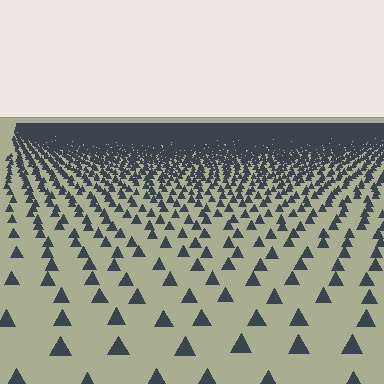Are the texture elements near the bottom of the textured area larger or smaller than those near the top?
Larger. Near the bottom, elements are closer to the viewer and appear at a bigger on-screen size.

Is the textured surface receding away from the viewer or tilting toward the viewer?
The surface is receding away from the viewer. Texture elements get smaller and denser toward the top.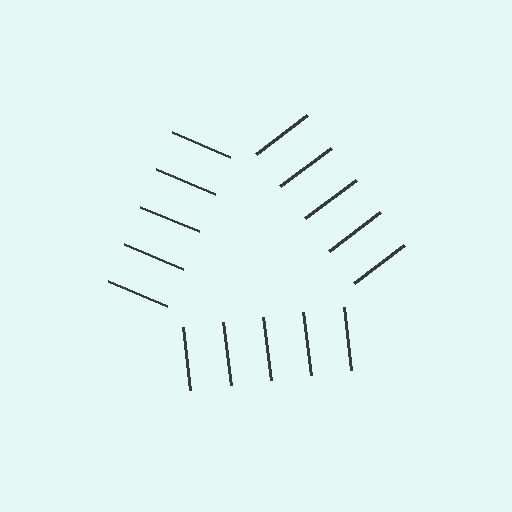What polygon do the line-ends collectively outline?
An illusory triangle — the line segments terminate on its edges but no continuous stroke is drawn.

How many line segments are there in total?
15 — 5 along each of the 3 edges.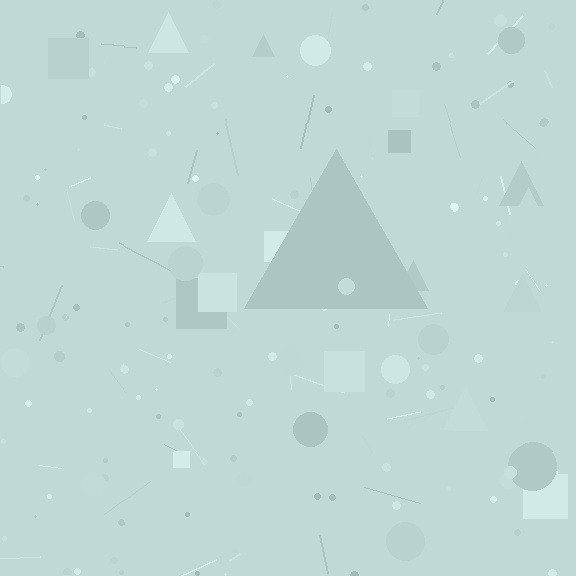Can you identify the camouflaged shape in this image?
The camouflaged shape is a triangle.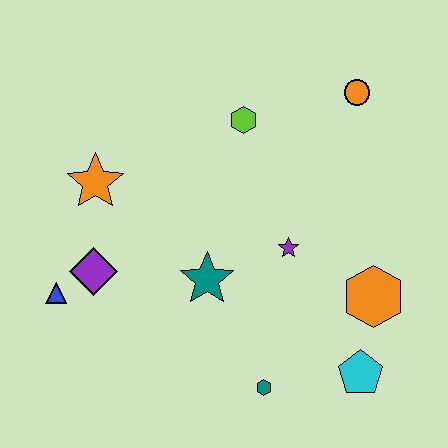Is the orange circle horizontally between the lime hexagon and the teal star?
No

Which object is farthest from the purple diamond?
The orange circle is farthest from the purple diamond.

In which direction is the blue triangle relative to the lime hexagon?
The blue triangle is to the left of the lime hexagon.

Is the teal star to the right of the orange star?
Yes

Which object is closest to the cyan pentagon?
The orange hexagon is closest to the cyan pentagon.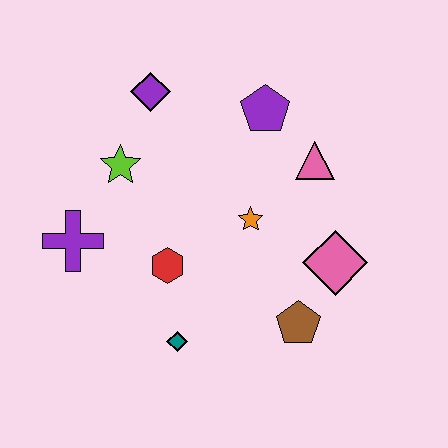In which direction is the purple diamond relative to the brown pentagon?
The purple diamond is above the brown pentagon.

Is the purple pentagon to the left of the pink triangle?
Yes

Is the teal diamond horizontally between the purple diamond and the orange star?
Yes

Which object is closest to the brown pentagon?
The pink diamond is closest to the brown pentagon.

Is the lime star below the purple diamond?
Yes